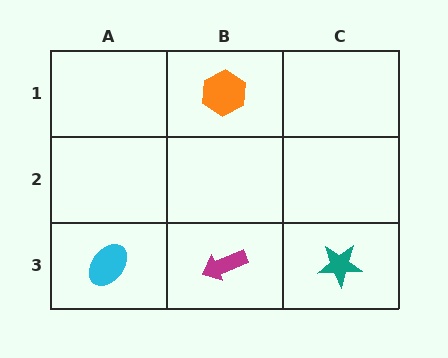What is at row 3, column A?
A cyan ellipse.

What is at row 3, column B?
A magenta arrow.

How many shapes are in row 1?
1 shape.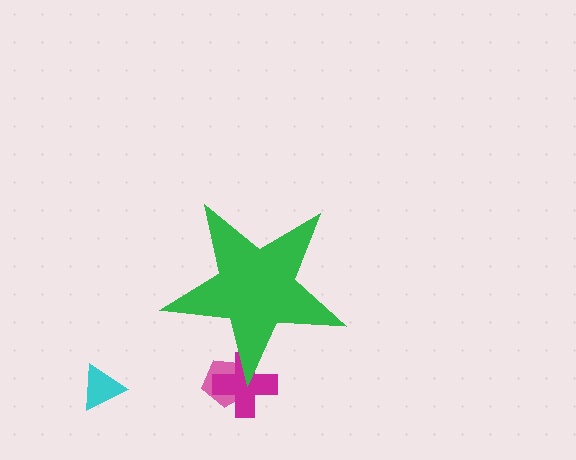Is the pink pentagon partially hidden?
Yes, the pink pentagon is partially hidden behind the green star.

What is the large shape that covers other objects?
A green star.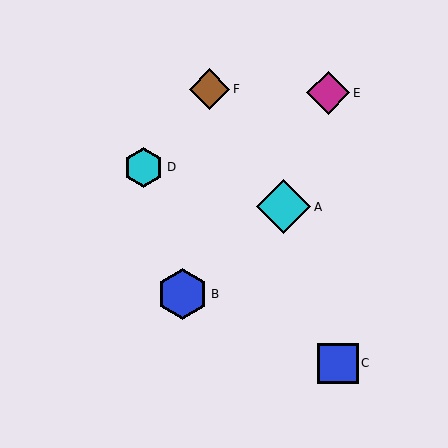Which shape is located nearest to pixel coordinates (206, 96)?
The brown diamond (labeled F) at (210, 89) is nearest to that location.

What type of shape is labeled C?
Shape C is a blue square.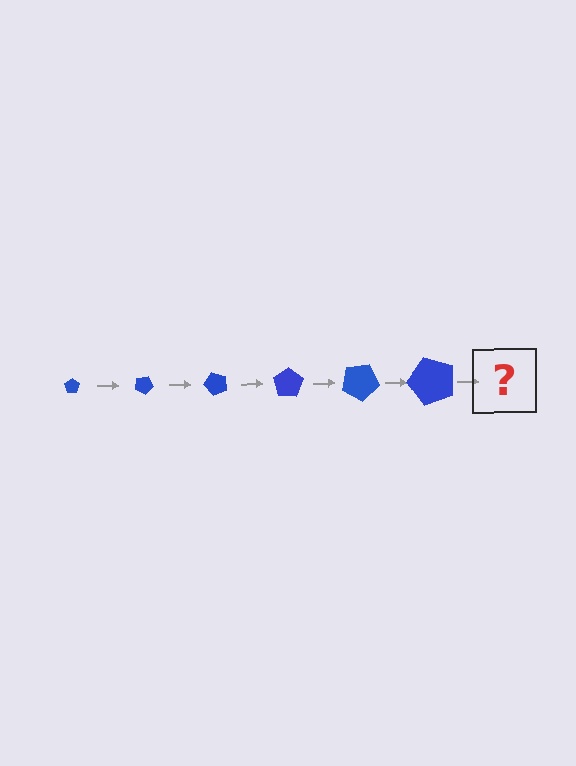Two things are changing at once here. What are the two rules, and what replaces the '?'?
The two rules are that the pentagon grows larger each step and it rotates 25 degrees each step. The '?' should be a pentagon, larger than the previous one and rotated 150 degrees from the start.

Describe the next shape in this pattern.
It should be a pentagon, larger than the previous one and rotated 150 degrees from the start.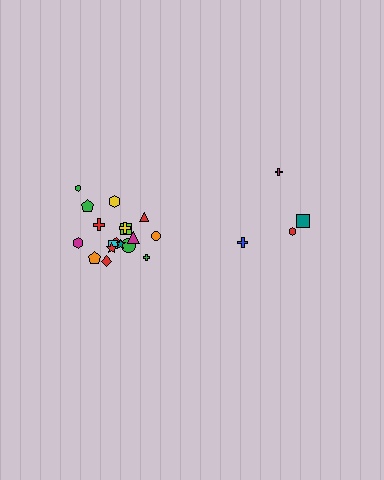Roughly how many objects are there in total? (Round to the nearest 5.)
Roughly 20 objects in total.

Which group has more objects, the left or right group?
The left group.